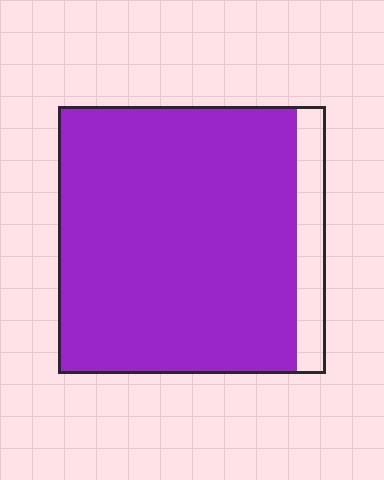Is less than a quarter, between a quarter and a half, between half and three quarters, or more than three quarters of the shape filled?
More than three quarters.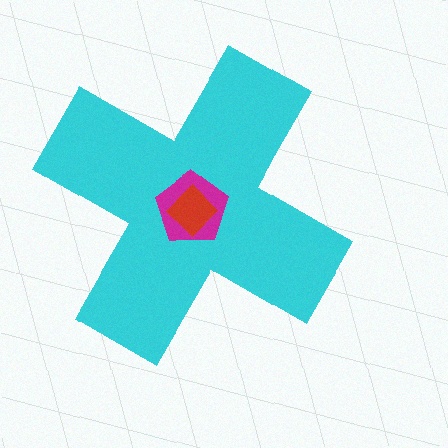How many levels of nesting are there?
3.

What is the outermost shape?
The cyan cross.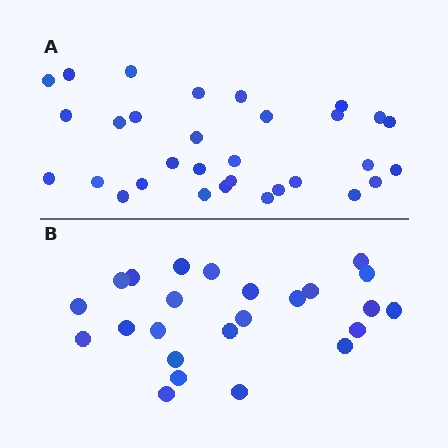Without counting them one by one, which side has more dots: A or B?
Region A (the top region) has more dots.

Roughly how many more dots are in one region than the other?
Region A has roughly 8 or so more dots than region B.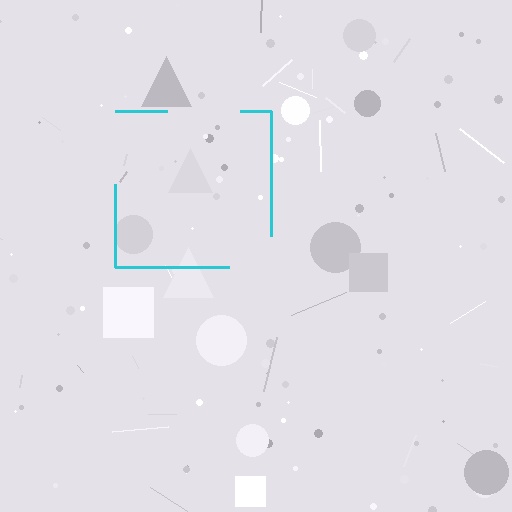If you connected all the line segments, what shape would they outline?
They would outline a square.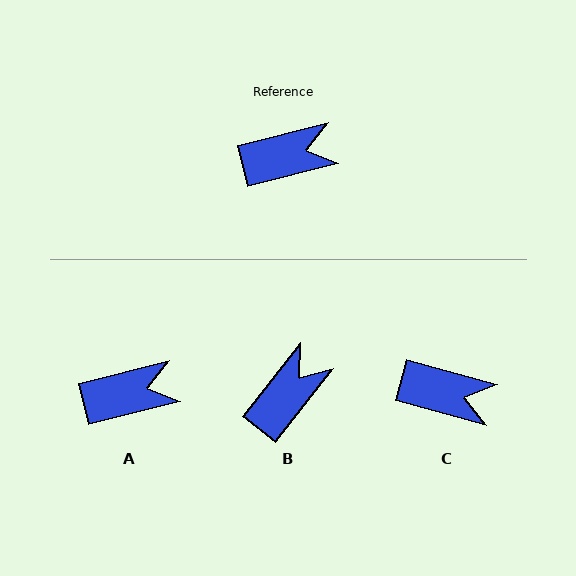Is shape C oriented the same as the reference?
No, it is off by about 29 degrees.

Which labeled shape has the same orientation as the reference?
A.